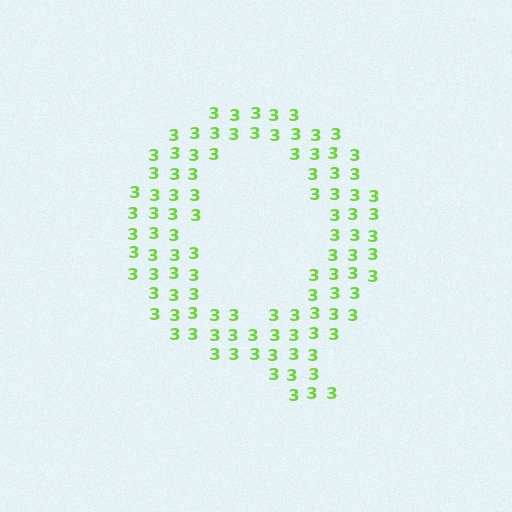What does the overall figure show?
The overall figure shows the letter Q.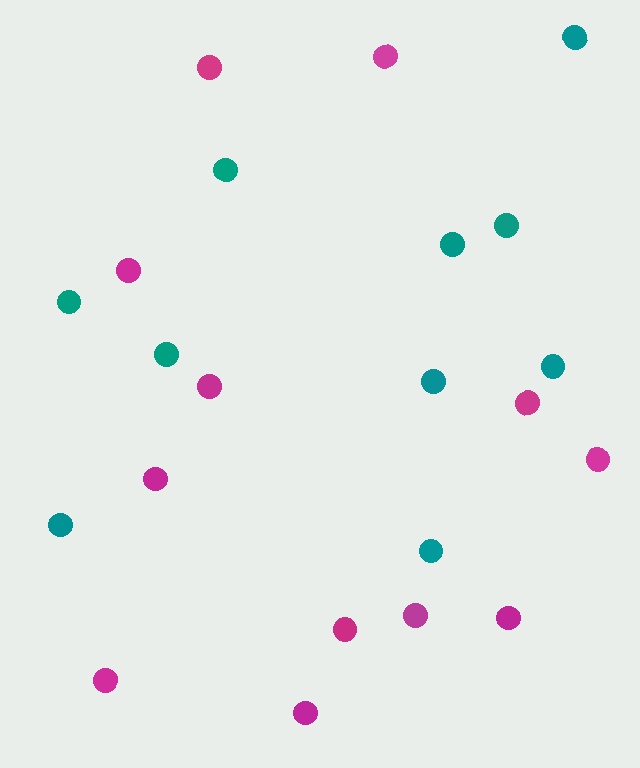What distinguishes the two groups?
There are 2 groups: one group of magenta circles (12) and one group of teal circles (10).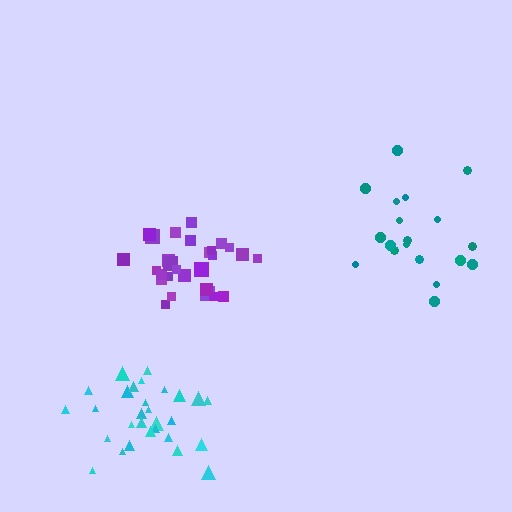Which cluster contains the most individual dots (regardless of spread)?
Cyan (29).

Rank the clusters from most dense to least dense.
purple, cyan, teal.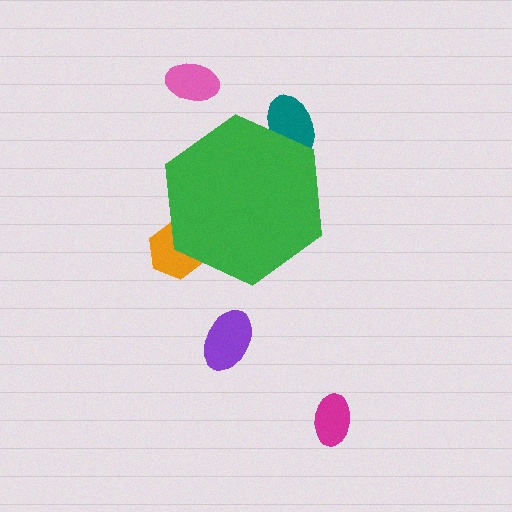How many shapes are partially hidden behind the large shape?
2 shapes are partially hidden.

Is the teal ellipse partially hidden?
Yes, the teal ellipse is partially hidden behind the green hexagon.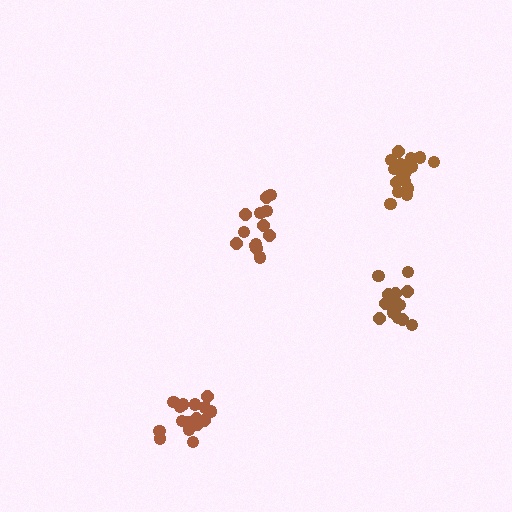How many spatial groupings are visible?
There are 4 spatial groupings.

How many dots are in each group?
Group 1: 13 dots, Group 2: 17 dots, Group 3: 14 dots, Group 4: 17 dots (61 total).